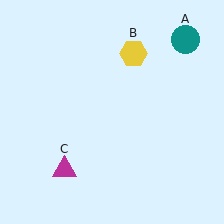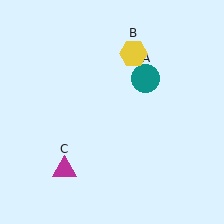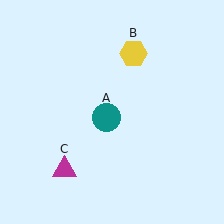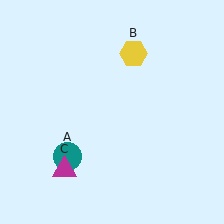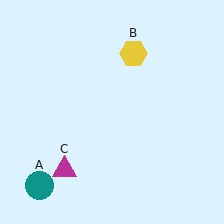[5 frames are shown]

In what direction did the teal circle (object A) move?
The teal circle (object A) moved down and to the left.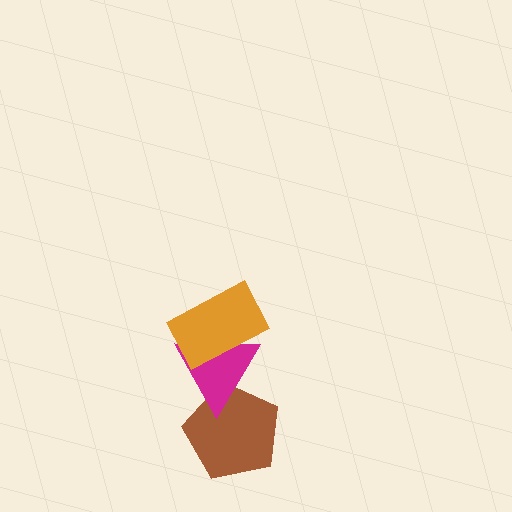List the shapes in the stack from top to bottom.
From top to bottom: the orange rectangle, the magenta triangle, the brown pentagon.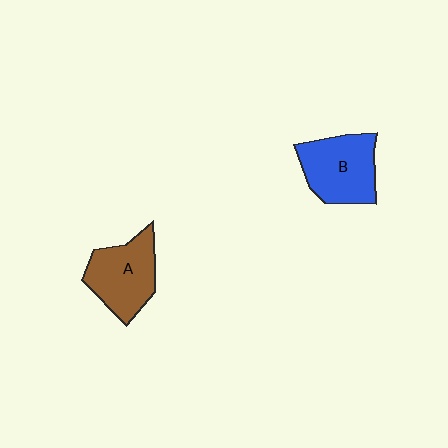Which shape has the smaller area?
Shape A (brown).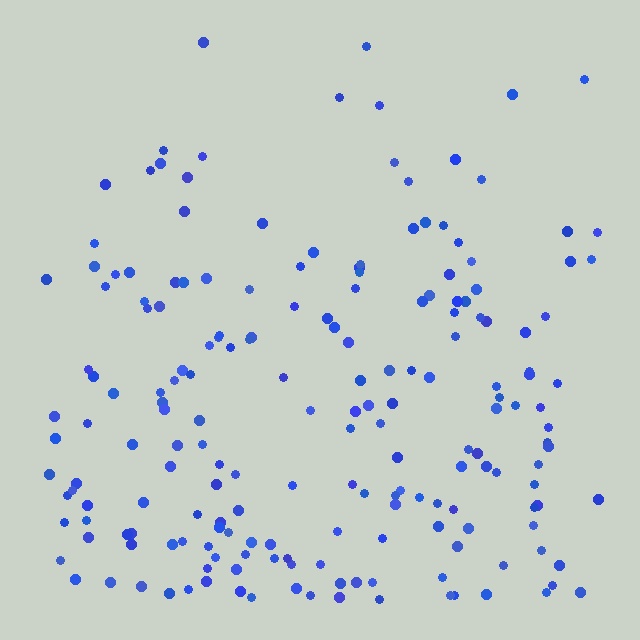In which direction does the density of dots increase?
From top to bottom, with the bottom side densest.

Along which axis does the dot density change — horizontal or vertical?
Vertical.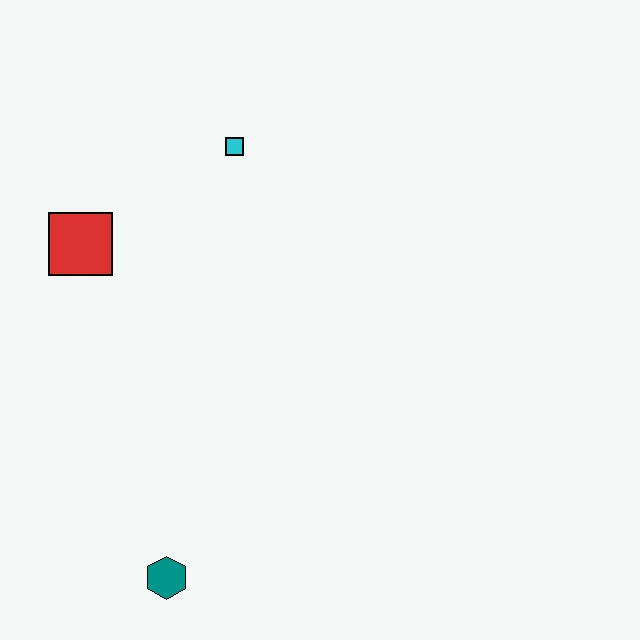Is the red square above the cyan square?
No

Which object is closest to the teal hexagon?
The red square is closest to the teal hexagon.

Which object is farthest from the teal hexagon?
The cyan square is farthest from the teal hexagon.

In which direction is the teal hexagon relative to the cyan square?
The teal hexagon is below the cyan square.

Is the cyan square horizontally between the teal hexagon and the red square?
No